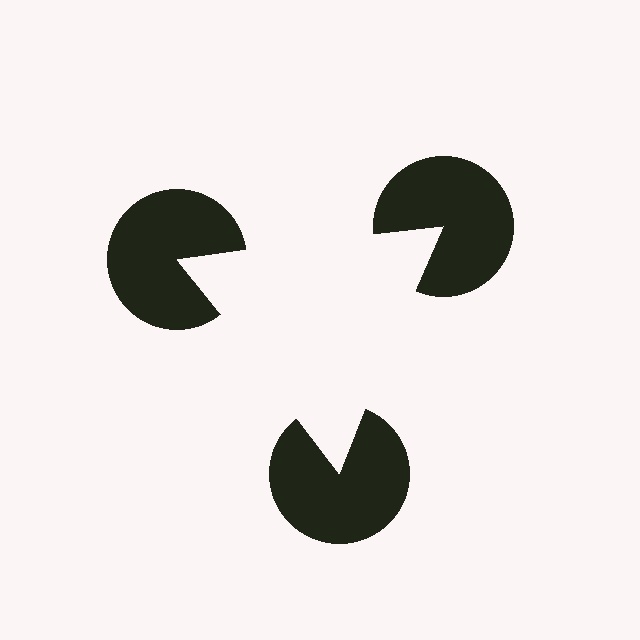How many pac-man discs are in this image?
There are 3 — one at each vertex of the illusory triangle.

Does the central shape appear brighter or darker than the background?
It typically appears slightly brighter than the background, even though no actual brightness change is drawn.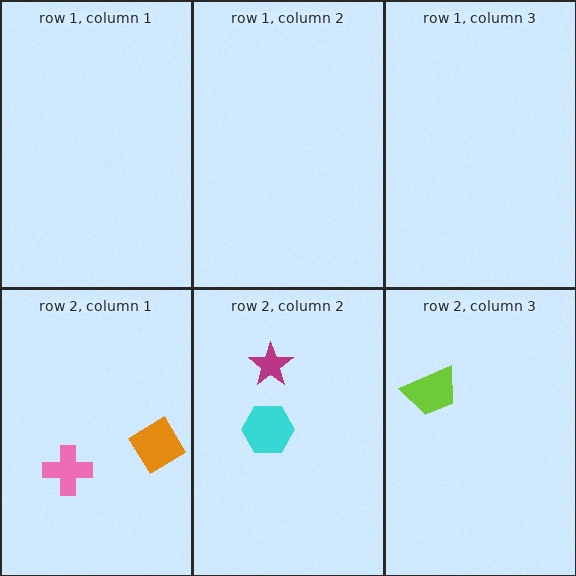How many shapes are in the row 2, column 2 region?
2.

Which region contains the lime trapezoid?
The row 2, column 3 region.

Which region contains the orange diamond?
The row 2, column 1 region.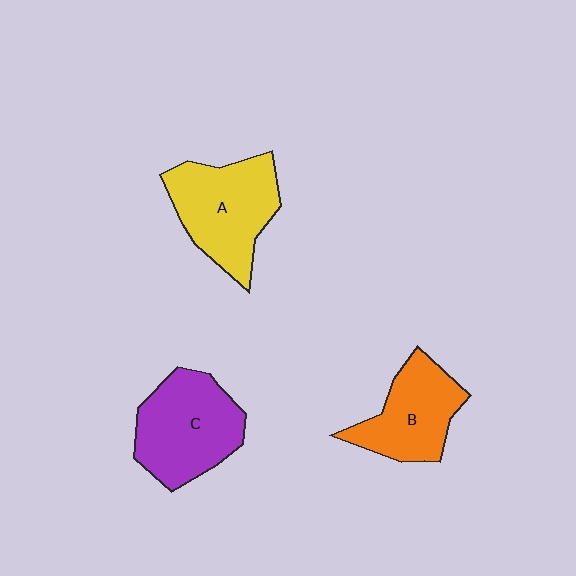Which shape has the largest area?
Shape A (yellow).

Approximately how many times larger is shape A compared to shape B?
Approximately 1.2 times.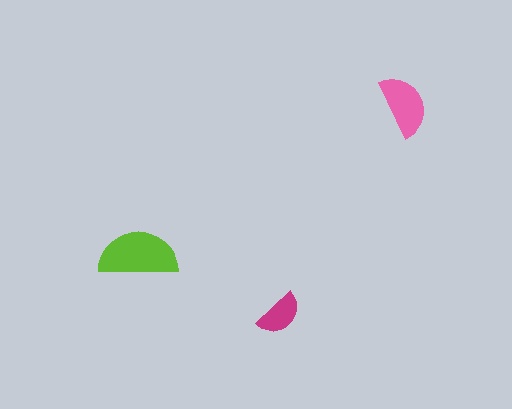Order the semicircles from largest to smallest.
the lime one, the pink one, the magenta one.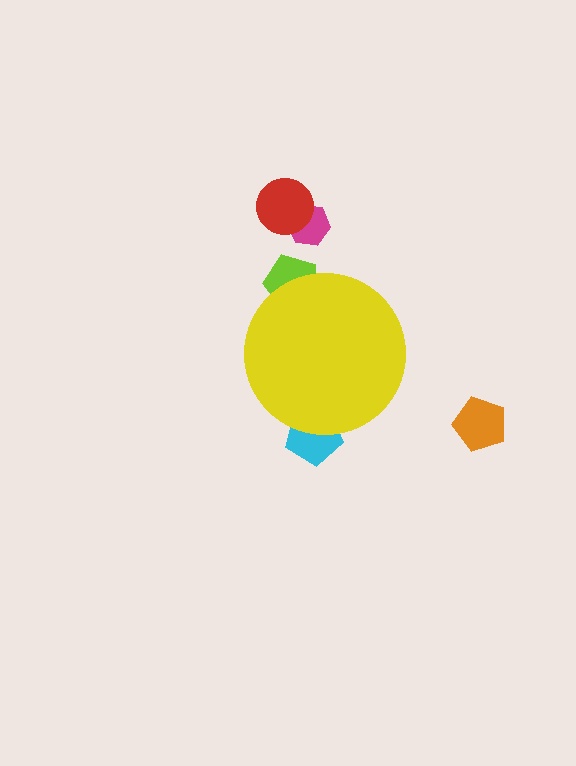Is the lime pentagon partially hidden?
Yes, the lime pentagon is partially hidden behind the yellow circle.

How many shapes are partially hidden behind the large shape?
2 shapes are partially hidden.